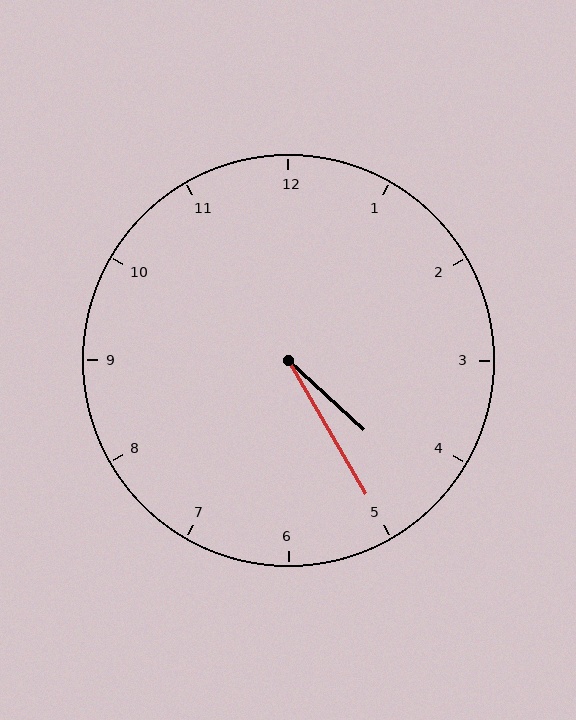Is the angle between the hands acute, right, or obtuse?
It is acute.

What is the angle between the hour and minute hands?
Approximately 18 degrees.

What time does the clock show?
4:25.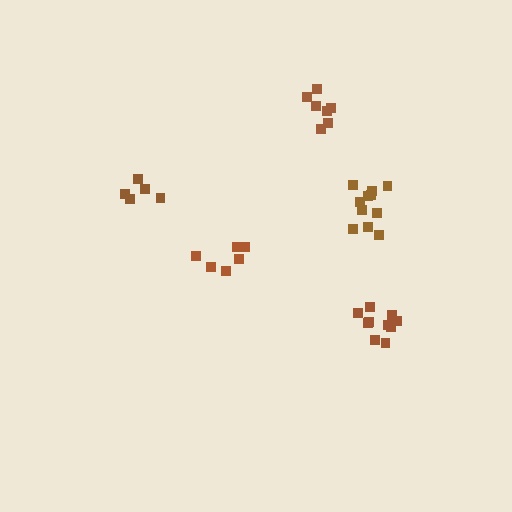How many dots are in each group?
Group 1: 11 dots, Group 2: 5 dots, Group 3: 6 dots, Group 4: 10 dots, Group 5: 7 dots (39 total).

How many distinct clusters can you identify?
There are 5 distinct clusters.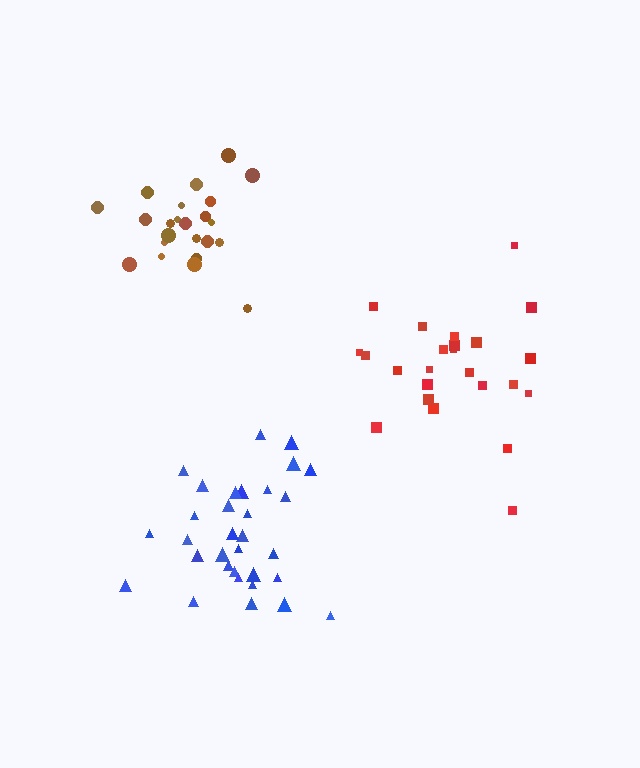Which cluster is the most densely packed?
Brown.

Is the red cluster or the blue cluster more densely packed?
Blue.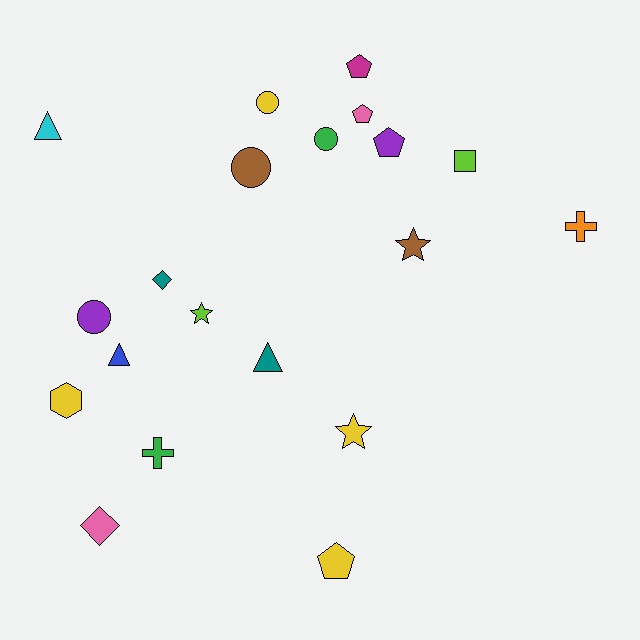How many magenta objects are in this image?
There is 1 magenta object.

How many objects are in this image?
There are 20 objects.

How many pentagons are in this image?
There are 4 pentagons.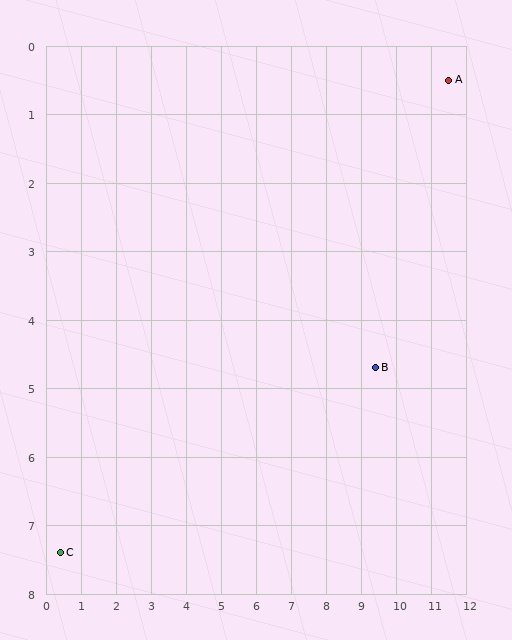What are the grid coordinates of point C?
Point C is at approximately (0.4, 7.4).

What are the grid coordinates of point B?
Point B is at approximately (9.4, 4.7).